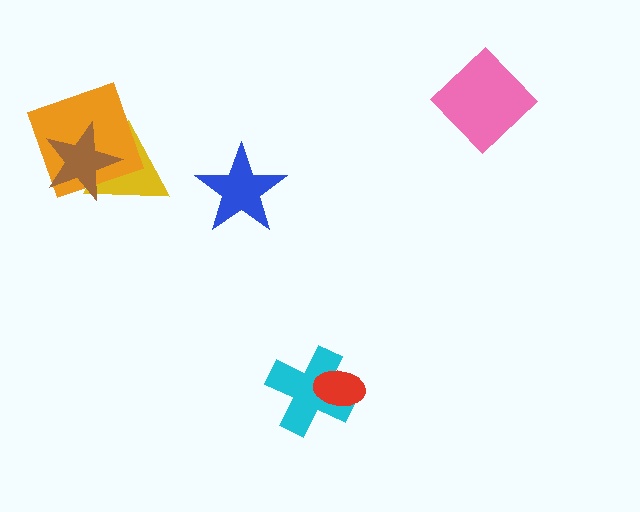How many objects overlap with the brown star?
2 objects overlap with the brown star.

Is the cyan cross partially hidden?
Yes, it is partially covered by another shape.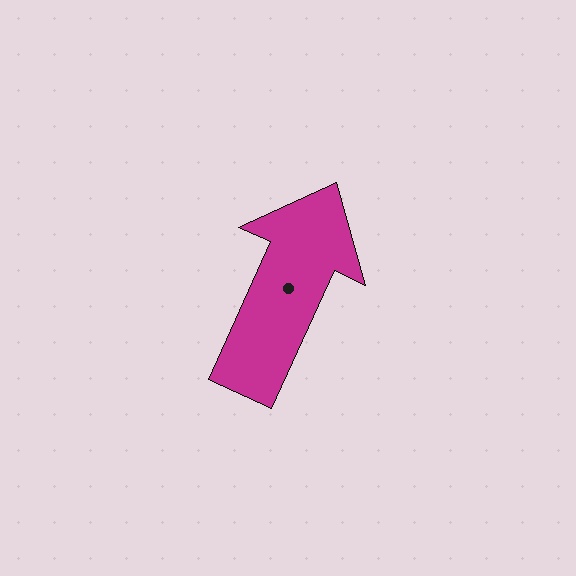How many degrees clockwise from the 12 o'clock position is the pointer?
Approximately 24 degrees.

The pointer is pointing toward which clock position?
Roughly 1 o'clock.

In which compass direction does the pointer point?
Northeast.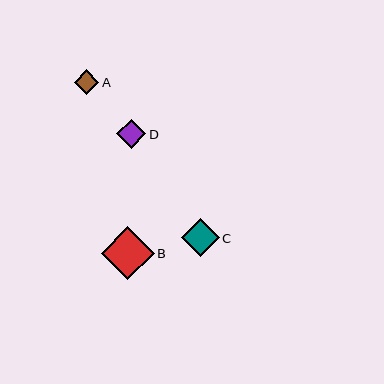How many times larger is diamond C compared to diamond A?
Diamond C is approximately 1.6 times the size of diamond A.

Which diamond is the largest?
Diamond B is the largest with a size of approximately 53 pixels.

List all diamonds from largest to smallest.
From largest to smallest: B, C, D, A.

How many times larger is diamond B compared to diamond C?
Diamond B is approximately 1.4 times the size of diamond C.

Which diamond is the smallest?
Diamond A is the smallest with a size of approximately 24 pixels.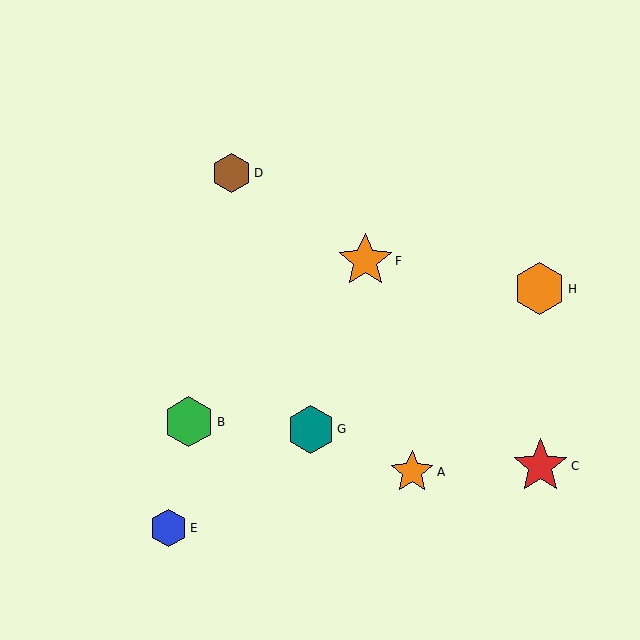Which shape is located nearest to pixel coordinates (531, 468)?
The red star (labeled C) at (540, 466) is nearest to that location.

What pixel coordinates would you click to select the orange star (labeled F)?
Click at (365, 261) to select the orange star F.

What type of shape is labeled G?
Shape G is a teal hexagon.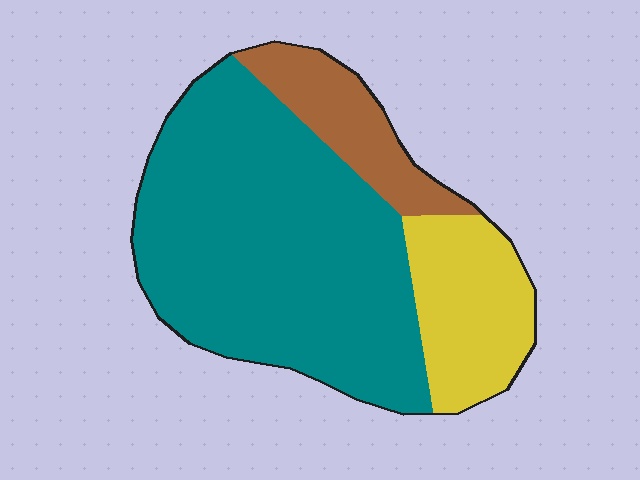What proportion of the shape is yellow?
Yellow covers about 20% of the shape.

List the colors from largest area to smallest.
From largest to smallest: teal, yellow, brown.